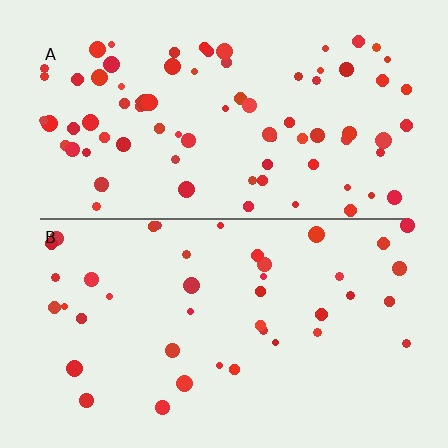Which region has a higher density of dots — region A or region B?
A (the top).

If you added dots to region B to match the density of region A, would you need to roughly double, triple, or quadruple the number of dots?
Approximately double.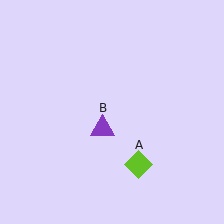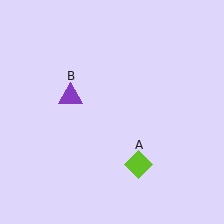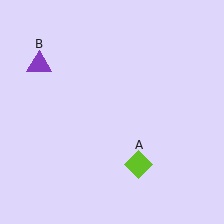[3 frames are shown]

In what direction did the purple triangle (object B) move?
The purple triangle (object B) moved up and to the left.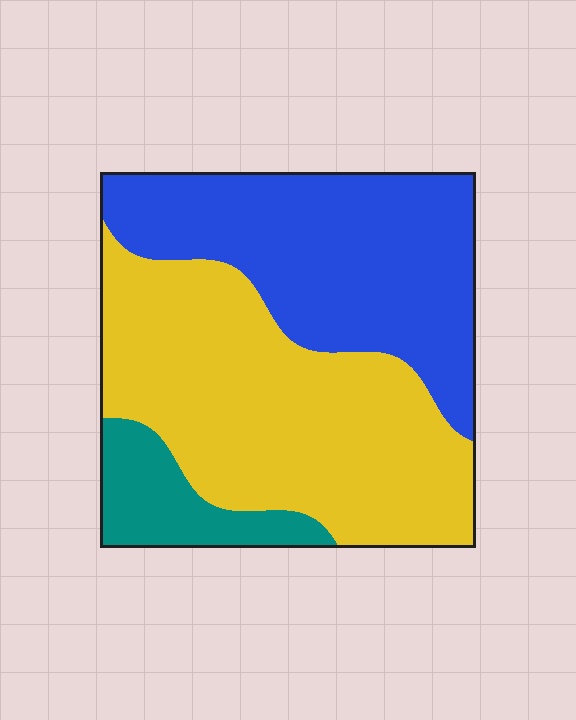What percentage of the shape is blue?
Blue takes up between a quarter and a half of the shape.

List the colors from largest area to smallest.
From largest to smallest: yellow, blue, teal.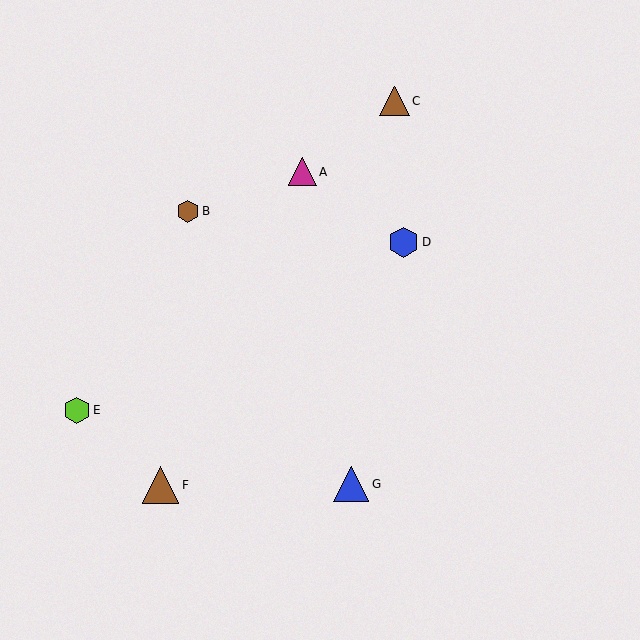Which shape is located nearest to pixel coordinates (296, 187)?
The magenta triangle (labeled A) at (303, 172) is nearest to that location.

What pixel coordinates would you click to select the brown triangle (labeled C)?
Click at (395, 101) to select the brown triangle C.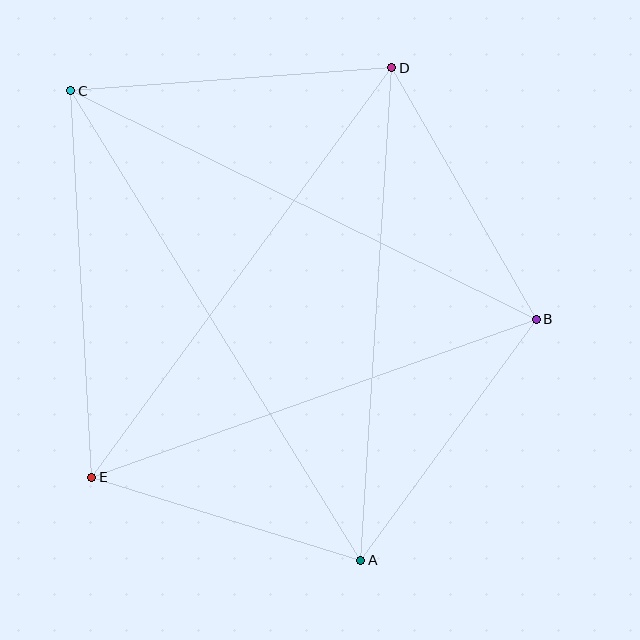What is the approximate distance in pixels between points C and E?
The distance between C and E is approximately 387 pixels.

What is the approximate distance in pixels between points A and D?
The distance between A and D is approximately 494 pixels.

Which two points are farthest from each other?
Points A and C are farthest from each other.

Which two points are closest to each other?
Points A and E are closest to each other.